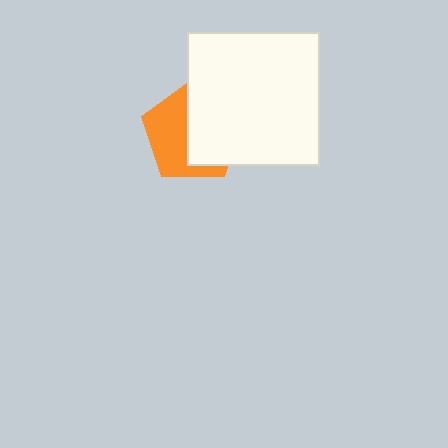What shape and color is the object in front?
The object in front is a white square.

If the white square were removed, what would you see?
You would see the complete orange pentagon.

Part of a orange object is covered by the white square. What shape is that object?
It is a pentagon.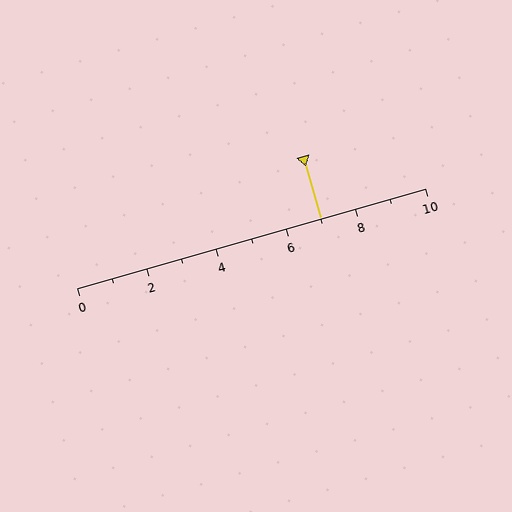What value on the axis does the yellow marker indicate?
The marker indicates approximately 7.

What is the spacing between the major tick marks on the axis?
The major ticks are spaced 2 apart.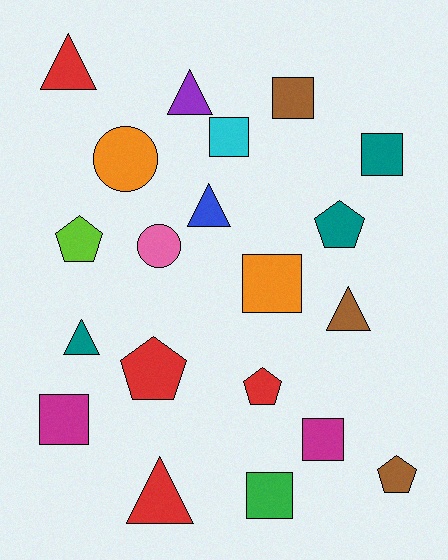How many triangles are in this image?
There are 6 triangles.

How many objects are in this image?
There are 20 objects.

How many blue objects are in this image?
There is 1 blue object.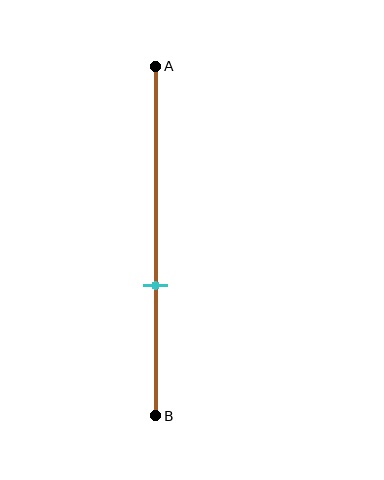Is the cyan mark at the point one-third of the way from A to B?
No, the mark is at about 65% from A, not at the 33% one-third point.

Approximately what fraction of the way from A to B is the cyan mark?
The cyan mark is approximately 65% of the way from A to B.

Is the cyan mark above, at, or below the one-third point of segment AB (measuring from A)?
The cyan mark is below the one-third point of segment AB.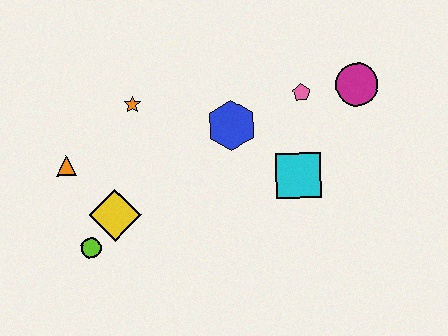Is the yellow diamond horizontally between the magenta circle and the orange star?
No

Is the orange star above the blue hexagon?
Yes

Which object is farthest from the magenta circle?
The lime circle is farthest from the magenta circle.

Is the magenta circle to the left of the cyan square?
No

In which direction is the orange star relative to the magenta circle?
The orange star is to the left of the magenta circle.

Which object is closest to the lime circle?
The yellow diamond is closest to the lime circle.